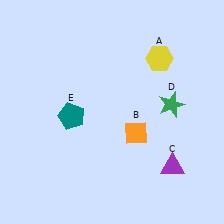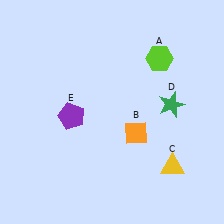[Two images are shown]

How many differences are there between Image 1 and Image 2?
There are 3 differences between the two images.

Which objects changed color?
A changed from yellow to lime. C changed from purple to yellow. E changed from teal to purple.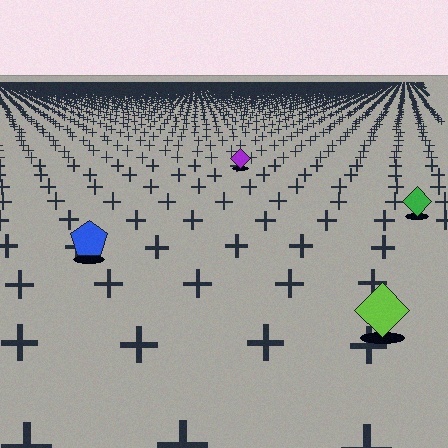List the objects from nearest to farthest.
From nearest to farthest: the lime diamond, the blue pentagon, the green diamond, the purple diamond.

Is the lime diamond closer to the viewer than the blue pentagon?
Yes. The lime diamond is closer — you can tell from the texture gradient: the ground texture is coarser near it.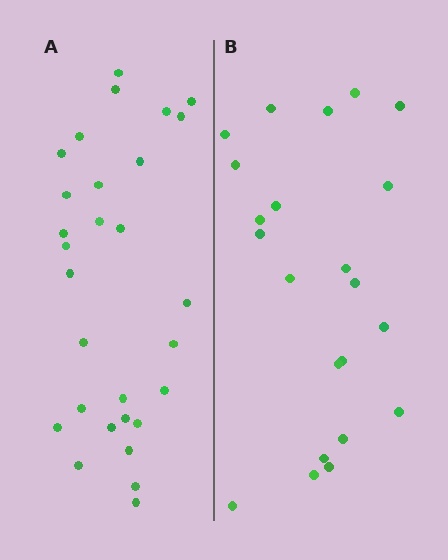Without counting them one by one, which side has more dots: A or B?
Region A (the left region) has more dots.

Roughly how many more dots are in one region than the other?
Region A has roughly 8 or so more dots than region B.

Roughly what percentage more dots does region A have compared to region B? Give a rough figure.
About 30% more.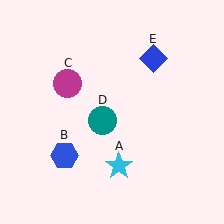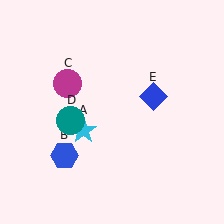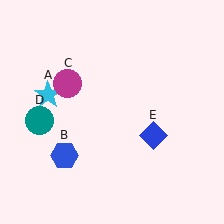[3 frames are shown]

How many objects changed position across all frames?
3 objects changed position: cyan star (object A), teal circle (object D), blue diamond (object E).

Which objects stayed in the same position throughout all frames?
Blue hexagon (object B) and magenta circle (object C) remained stationary.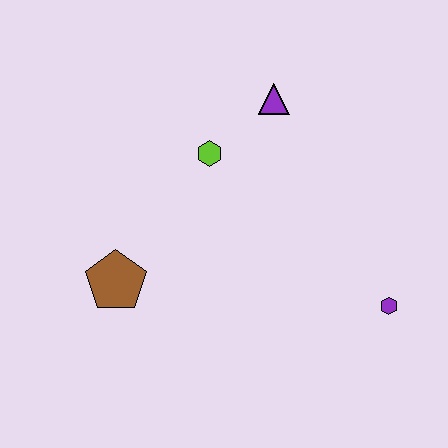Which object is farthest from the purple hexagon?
The brown pentagon is farthest from the purple hexagon.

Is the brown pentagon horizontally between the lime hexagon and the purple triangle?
No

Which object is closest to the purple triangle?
The lime hexagon is closest to the purple triangle.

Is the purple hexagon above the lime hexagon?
No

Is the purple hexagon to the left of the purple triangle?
No